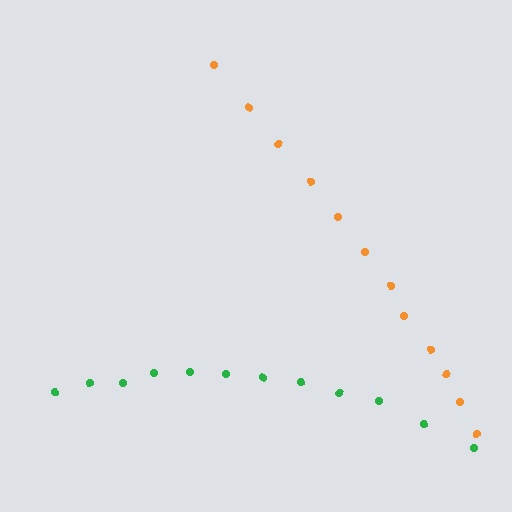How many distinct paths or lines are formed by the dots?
There are 2 distinct paths.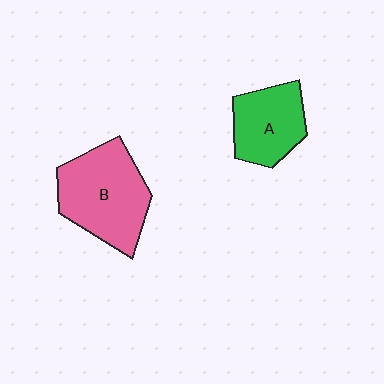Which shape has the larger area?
Shape B (pink).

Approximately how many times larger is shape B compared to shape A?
Approximately 1.5 times.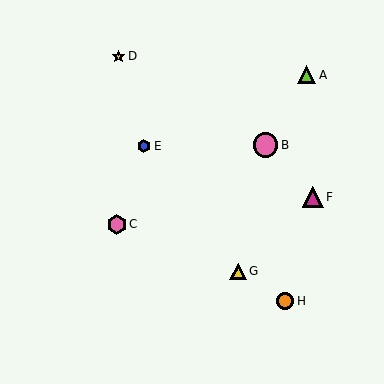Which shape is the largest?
The pink circle (labeled B) is the largest.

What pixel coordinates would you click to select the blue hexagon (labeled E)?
Click at (144, 146) to select the blue hexagon E.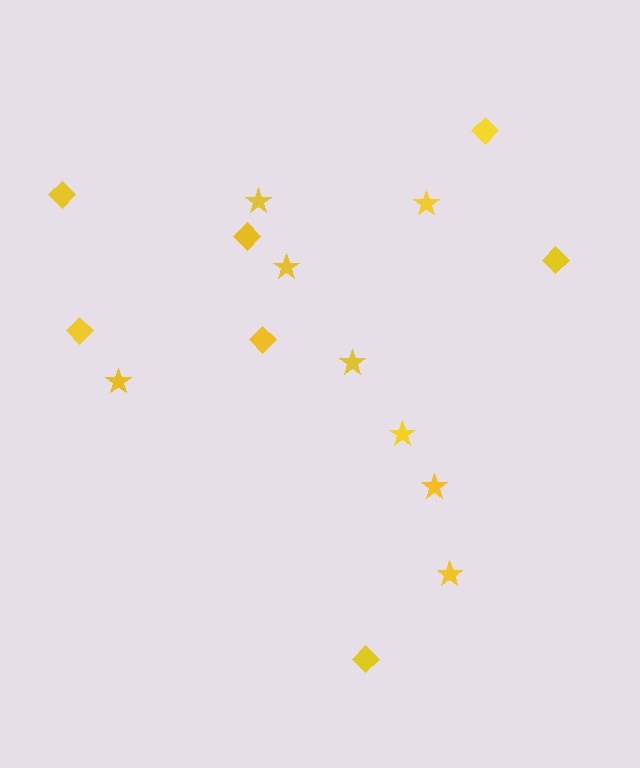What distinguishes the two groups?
There are 2 groups: one group of diamonds (7) and one group of stars (8).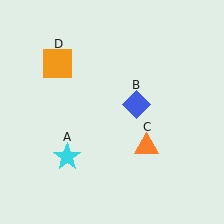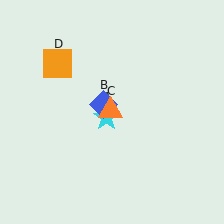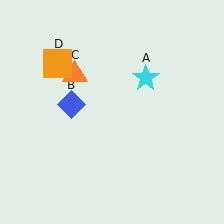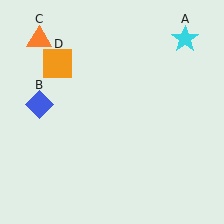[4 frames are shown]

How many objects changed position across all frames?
3 objects changed position: cyan star (object A), blue diamond (object B), orange triangle (object C).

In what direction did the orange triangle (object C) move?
The orange triangle (object C) moved up and to the left.